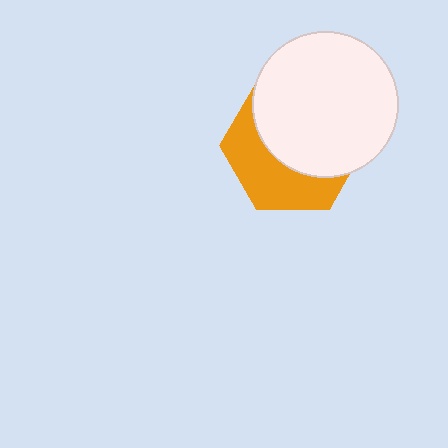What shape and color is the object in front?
The object in front is a white circle.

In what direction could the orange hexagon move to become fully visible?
The orange hexagon could move down. That would shift it out from behind the white circle entirely.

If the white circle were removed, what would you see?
You would see the complete orange hexagon.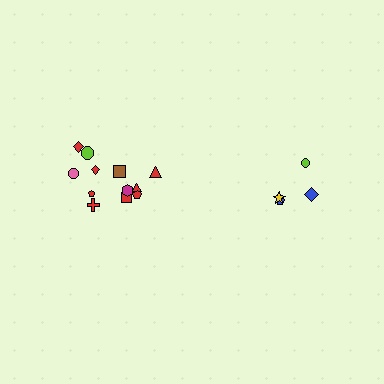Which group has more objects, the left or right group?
The left group.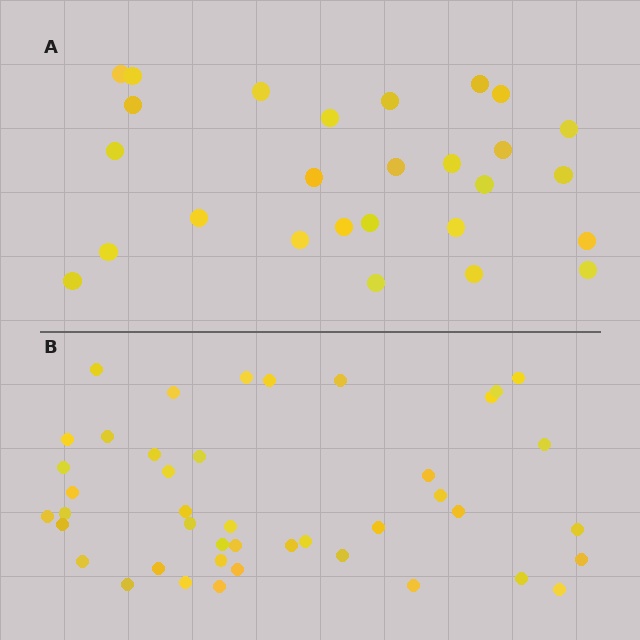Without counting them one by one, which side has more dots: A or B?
Region B (the bottom region) has more dots.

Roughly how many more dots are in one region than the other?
Region B has approximately 15 more dots than region A.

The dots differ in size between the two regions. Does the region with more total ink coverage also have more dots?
No. Region A has more total ink coverage because its dots are larger, but region B actually contains more individual dots. Total area can be misleading — the number of items is what matters here.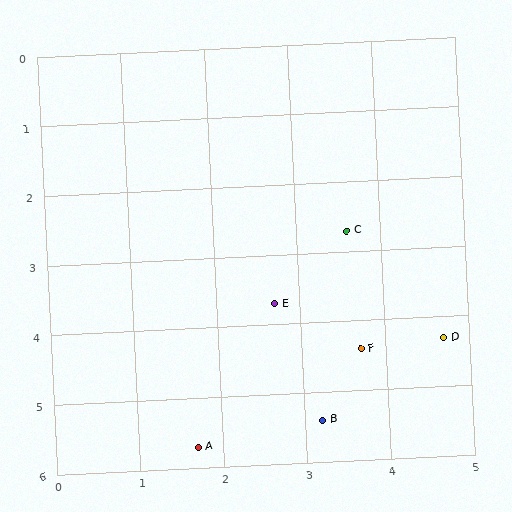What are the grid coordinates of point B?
Point B is at approximately (3.2, 5.4).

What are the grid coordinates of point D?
Point D is at approximately (4.7, 4.3).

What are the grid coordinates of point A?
Point A is at approximately (1.7, 5.7).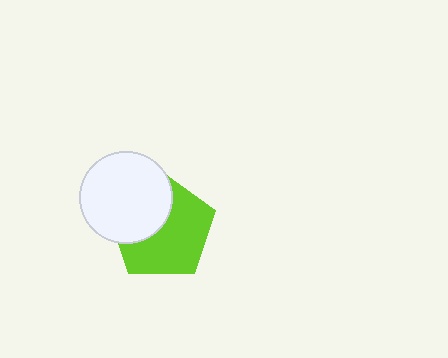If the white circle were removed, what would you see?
You would see the complete lime pentagon.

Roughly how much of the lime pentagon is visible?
About half of it is visible (roughly 61%).